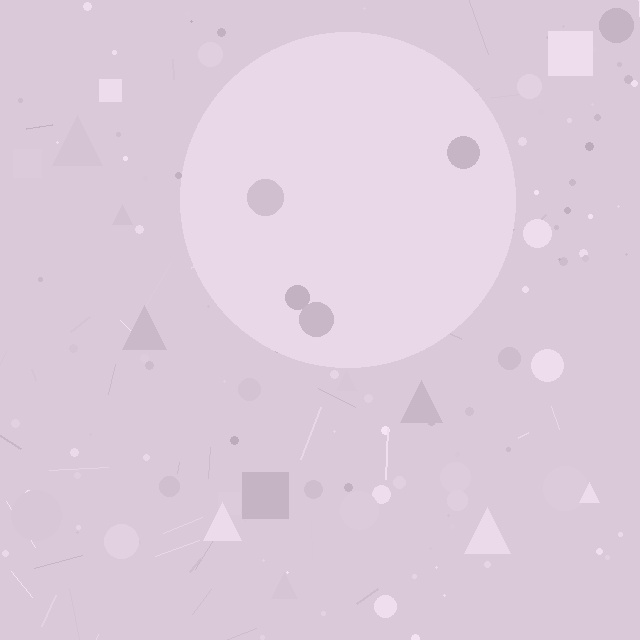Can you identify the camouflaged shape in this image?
The camouflaged shape is a circle.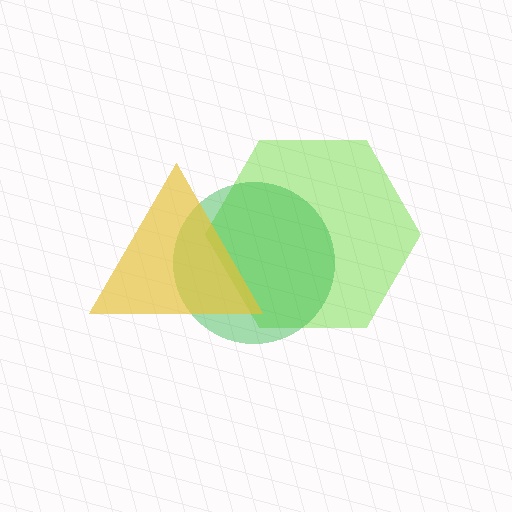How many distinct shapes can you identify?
There are 3 distinct shapes: a lime hexagon, a green circle, a yellow triangle.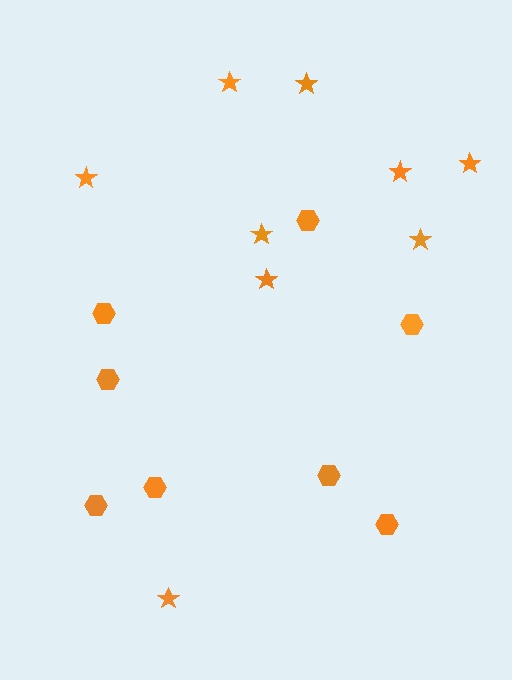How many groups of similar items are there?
There are 2 groups: one group of stars (9) and one group of hexagons (8).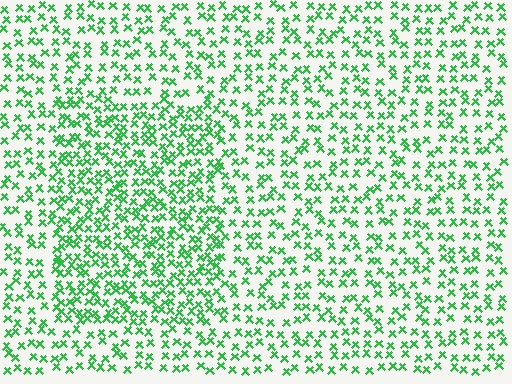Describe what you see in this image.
The image contains small green elements arranged at two different densities. A rectangle-shaped region is visible where the elements are more densely packed than the surrounding area.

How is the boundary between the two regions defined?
The boundary is defined by a change in element density (approximately 1.7x ratio). All elements are the same color, size, and shape.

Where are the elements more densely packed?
The elements are more densely packed inside the rectangle boundary.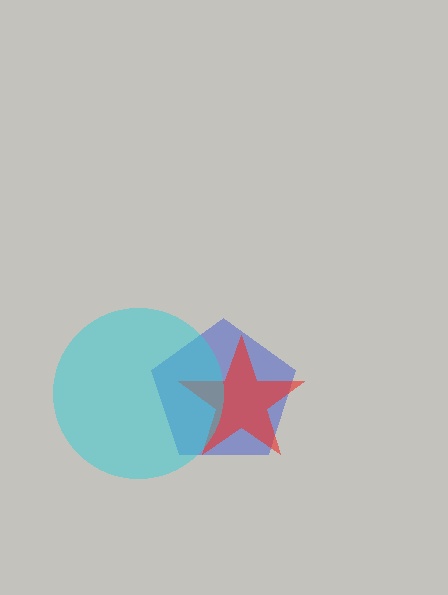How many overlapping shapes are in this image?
There are 3 overlapping shapes in the image.